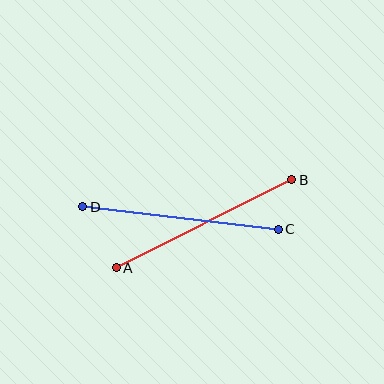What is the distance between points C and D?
The distance is approximately 197 pixels.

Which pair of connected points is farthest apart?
Points C and D are farthest apart.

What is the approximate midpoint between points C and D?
The midpoint is at approximately (180, 218) pixels.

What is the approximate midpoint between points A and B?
The midpoint is at approximately (204, 224) pixels.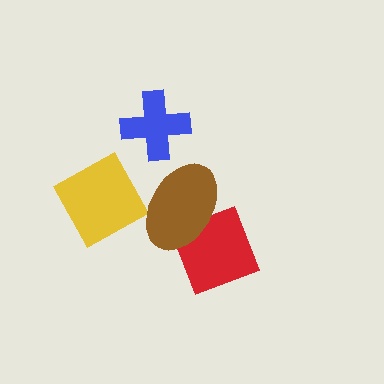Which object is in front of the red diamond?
The brown ellipse is in front of the red diamond.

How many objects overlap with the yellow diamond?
1 object overlaps with the yellow diamond.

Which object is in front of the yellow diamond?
The brown ellipse is in front of the yellow diamond.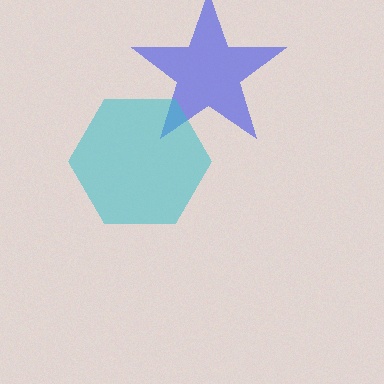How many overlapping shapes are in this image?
There are 2 overlapping shapes in the image.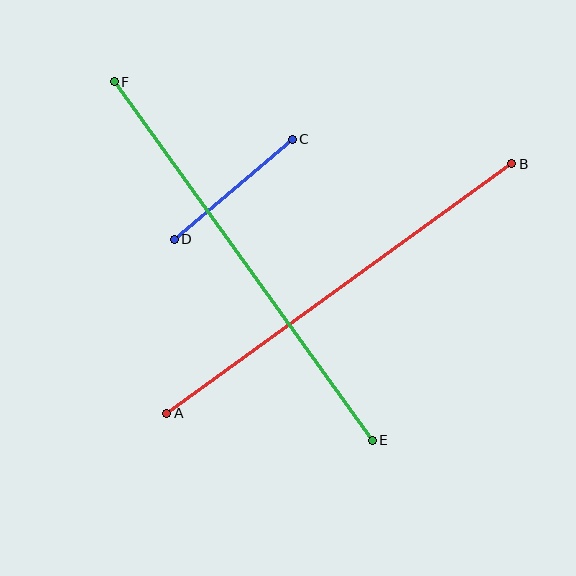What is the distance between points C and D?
The distance is approximately 155 pixels.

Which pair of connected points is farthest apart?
Points E and F are farthest apart.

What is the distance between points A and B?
The distance is approximately 426 pixels.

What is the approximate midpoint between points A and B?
The midpoint is at approximately (339, 288) pixels.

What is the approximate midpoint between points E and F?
The midpoint is at approximately (243, 261) pixels.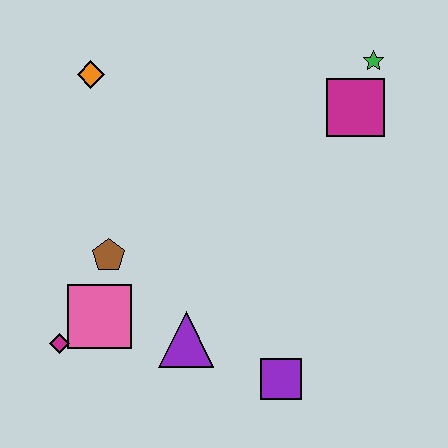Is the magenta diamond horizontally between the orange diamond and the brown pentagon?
No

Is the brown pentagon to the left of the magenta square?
Yes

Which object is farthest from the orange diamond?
The purple square is farthest from the orange diamond.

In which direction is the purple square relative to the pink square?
The purple square is to the right of the pink square.